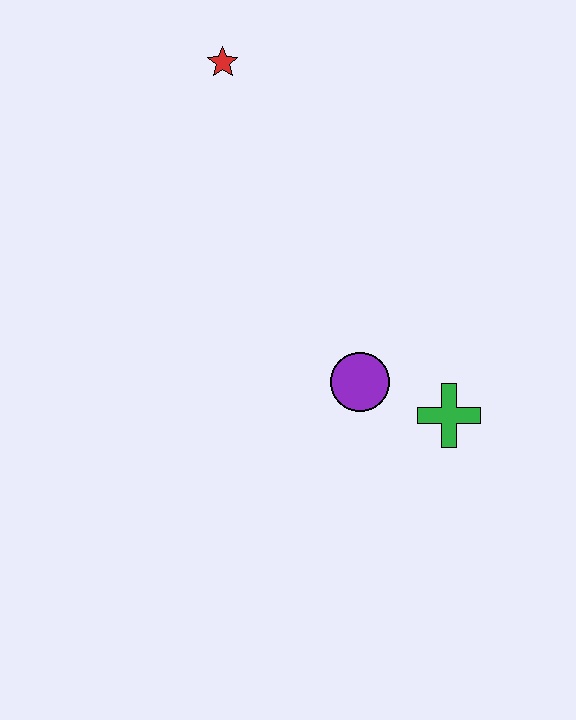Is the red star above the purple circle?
Yes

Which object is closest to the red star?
The purple circle is closest to the red star.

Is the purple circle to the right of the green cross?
No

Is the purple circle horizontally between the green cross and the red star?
Yes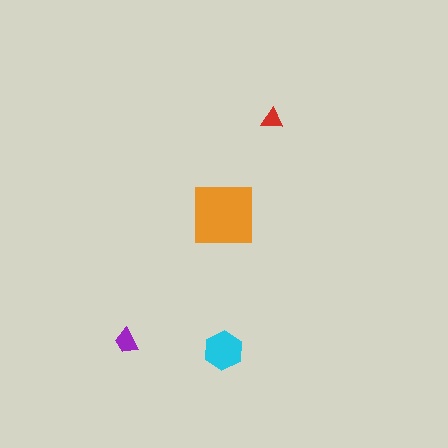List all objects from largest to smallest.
The orange square, the cyan hexagon, the purple trapezoid, the red triangle.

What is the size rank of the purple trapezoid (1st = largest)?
3rd.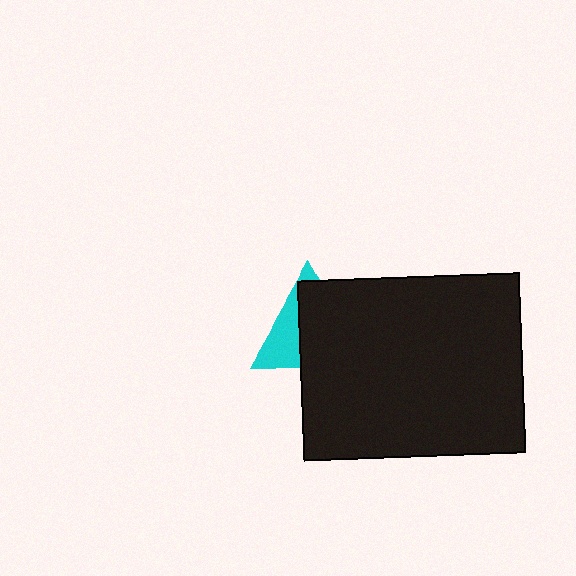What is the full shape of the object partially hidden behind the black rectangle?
The partially hidden object is a cyan triangle.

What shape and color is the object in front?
The object in front is a black rectangle.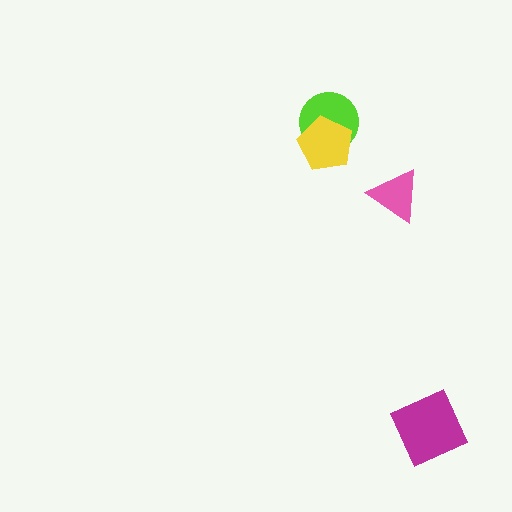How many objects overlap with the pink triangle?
0 objects overlap with the pink triangle.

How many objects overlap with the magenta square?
0 objects overlap with the magenta square.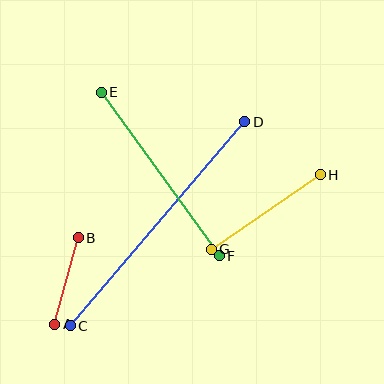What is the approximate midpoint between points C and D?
The midpoint is at approximately (157, 224) pixels.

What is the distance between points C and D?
The distance is approximately 268 pixels.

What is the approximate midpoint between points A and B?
The midpoint is at approximately (67, 281) pixels.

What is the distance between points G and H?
The distance is approximately 132 pixels.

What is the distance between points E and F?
The distance is approximately 202 pixels.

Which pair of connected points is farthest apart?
Points C and D are farthest apart.